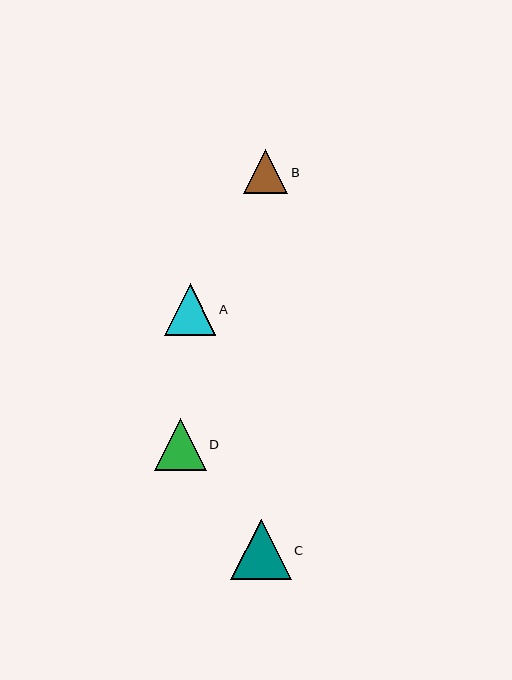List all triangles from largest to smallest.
From largest to smallest: C, D, A, B.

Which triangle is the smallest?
Triangle B is the smallest with a size of approximately 44 pixels.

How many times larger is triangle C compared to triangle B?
Triangle C is approximately 1.4 times the size of triangle B.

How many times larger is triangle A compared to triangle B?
Triangle A is approximately 1.2 times the size of triangle B.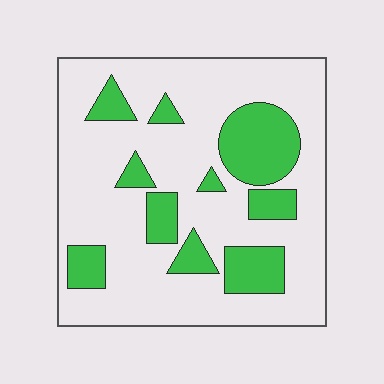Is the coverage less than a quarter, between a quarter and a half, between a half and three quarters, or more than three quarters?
Less than a quarter.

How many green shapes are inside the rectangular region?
10.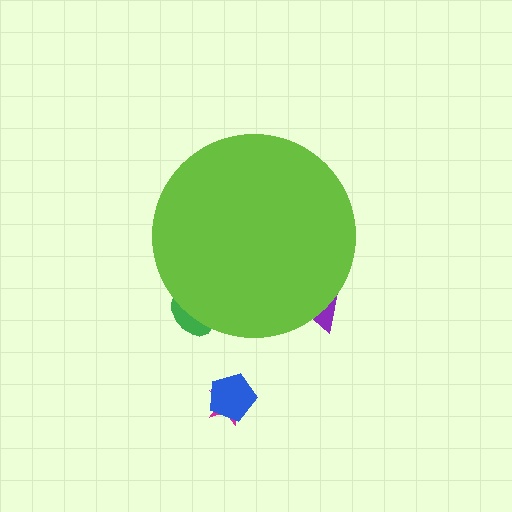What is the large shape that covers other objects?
A lime circle.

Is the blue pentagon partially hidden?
No, the blue pentagon is fully visible.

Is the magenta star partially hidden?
No, the magenta star is fully visible.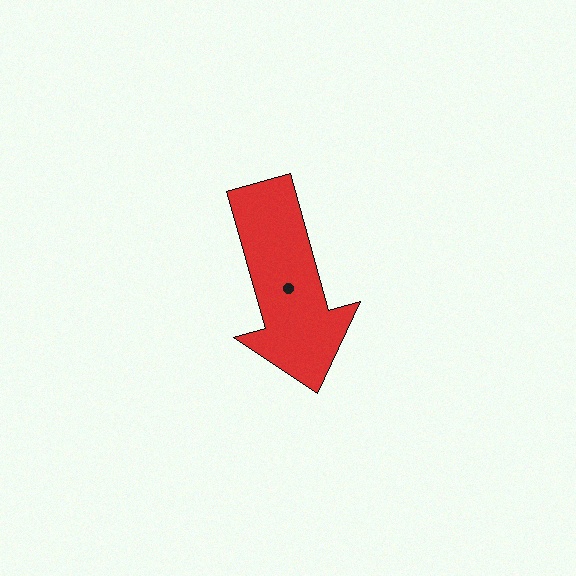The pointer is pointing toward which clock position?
Roughly 5 o'clock.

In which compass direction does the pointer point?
South.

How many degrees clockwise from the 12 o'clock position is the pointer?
Approximately 164 degrees.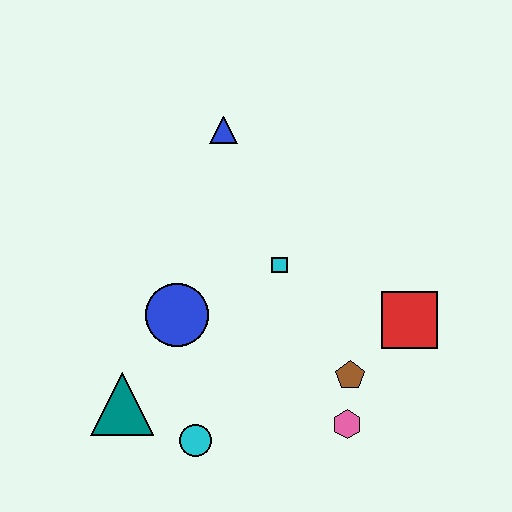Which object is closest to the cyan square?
The blue circle is closest to the cyan square.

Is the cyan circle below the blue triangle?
Yes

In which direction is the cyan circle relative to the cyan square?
The cyan circle is below the cyan square.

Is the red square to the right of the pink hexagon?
Yes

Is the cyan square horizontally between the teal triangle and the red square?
Yes